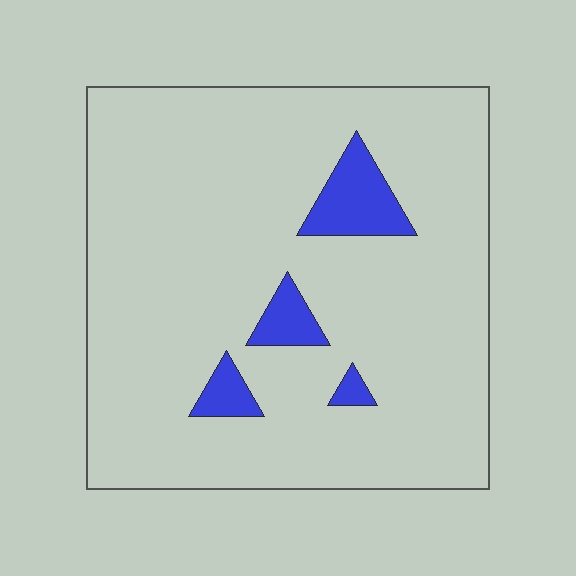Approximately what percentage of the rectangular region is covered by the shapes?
Approximately 10%.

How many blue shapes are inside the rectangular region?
4.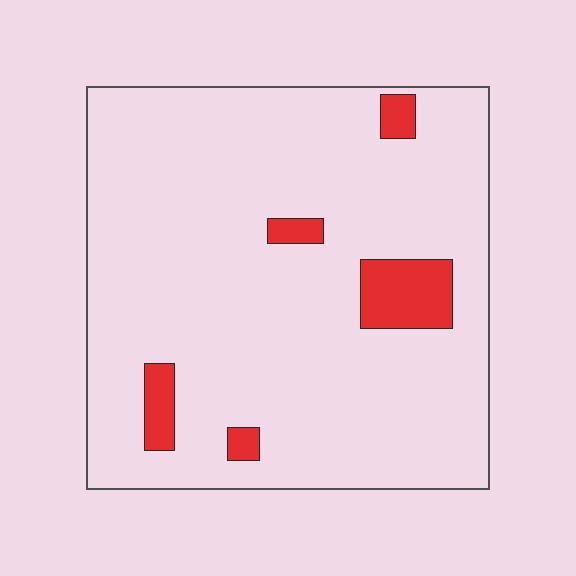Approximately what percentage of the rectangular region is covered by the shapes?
Approximately 10%.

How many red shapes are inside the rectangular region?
5.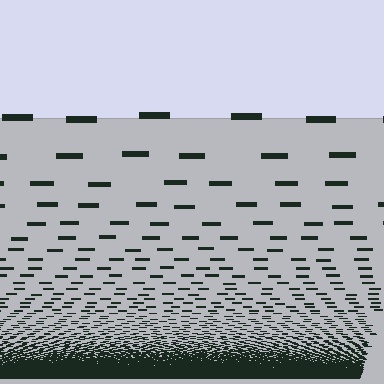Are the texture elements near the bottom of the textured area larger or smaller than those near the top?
Smaller. The gradient is inverted — elements near the bottom are smaller and denser.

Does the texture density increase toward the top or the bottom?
Density increases toward the bottom.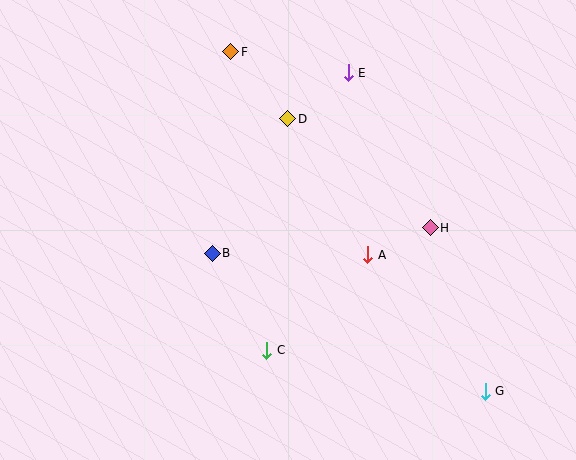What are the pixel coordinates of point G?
Point G is at (485, 391).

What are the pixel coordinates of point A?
Point A is at (368, 255).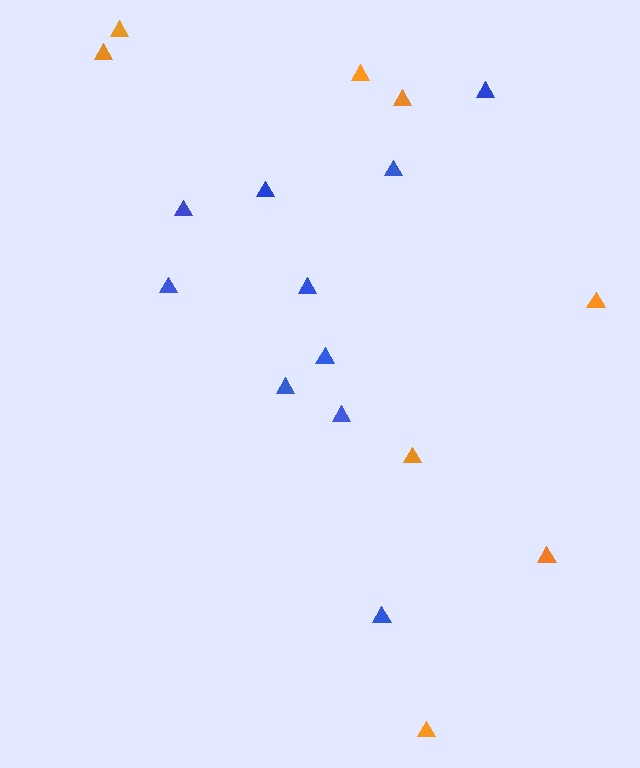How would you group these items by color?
There are 2 groups: one group of orange triangles (8) and one group of blue triangles (10).